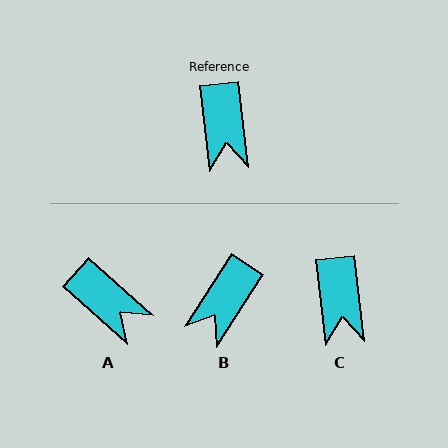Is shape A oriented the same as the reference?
No, it is off by about 41 degrees.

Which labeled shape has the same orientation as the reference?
C.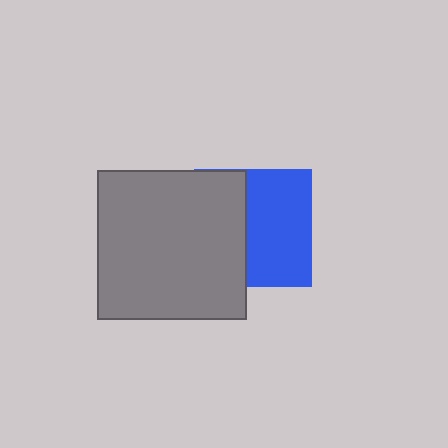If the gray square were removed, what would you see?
You would see the complete blue square.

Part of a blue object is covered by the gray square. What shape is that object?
It is a square.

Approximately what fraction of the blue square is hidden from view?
Roughly 46% of the blue square is hidden behind the gray square.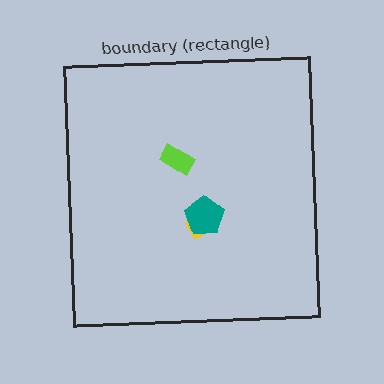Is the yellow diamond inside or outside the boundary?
Inside.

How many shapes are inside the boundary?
3 inside, 0 outside.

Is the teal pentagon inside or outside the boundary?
Inside.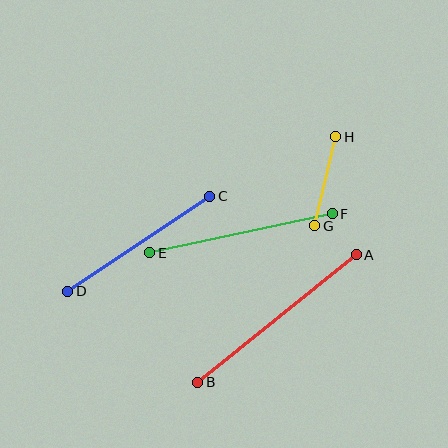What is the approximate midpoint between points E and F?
The midpoint is at approximately (241, 233) pixels.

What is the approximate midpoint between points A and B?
The midpoint is at approximately (277, 318) pixels.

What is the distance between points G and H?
The distance is approximately 92 pixels.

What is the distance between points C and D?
The distance is approximately 171 pixels.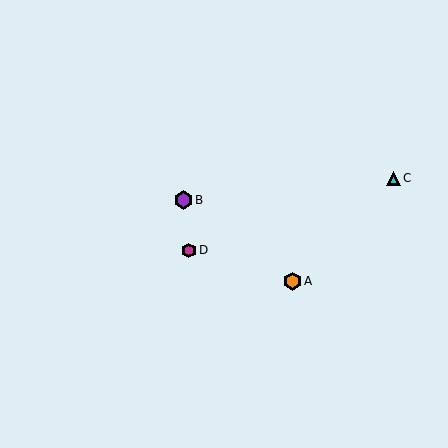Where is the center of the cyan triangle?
The center of the cyan triangle is at (393, 178).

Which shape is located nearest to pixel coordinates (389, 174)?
The cyan triangle (labeled C) at (393, 178) is nearest to that location.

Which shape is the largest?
The purple hexagon (labeled B) is the largest.